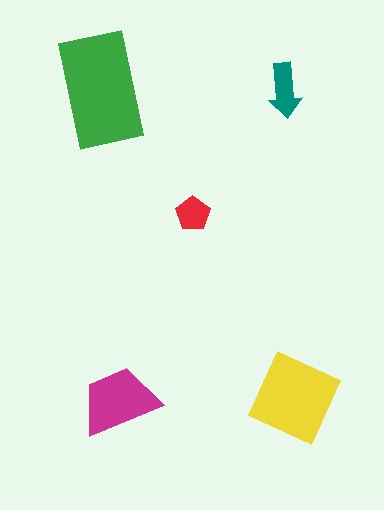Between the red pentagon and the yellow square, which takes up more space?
The yellow square.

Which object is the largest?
The green rectangle.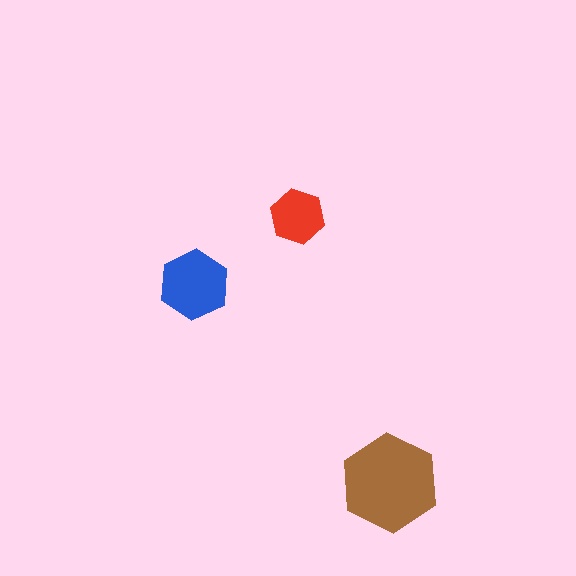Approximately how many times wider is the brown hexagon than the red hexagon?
About 2 times wider.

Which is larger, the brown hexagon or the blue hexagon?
The brown one.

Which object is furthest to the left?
The blue hexagon is leftmost.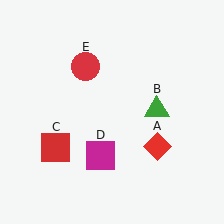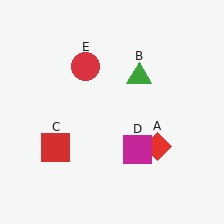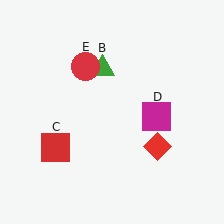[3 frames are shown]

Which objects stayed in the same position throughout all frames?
Red diamond (object A) and red square (object C) and red circle (object E) remained stationary.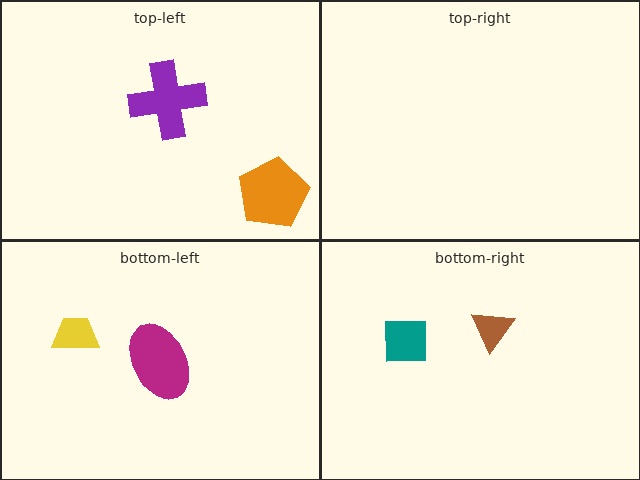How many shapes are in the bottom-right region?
2.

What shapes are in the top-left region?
The purple cross, the orange pentagon.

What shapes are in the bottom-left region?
The yellow trapezoid, the magenta ellipse.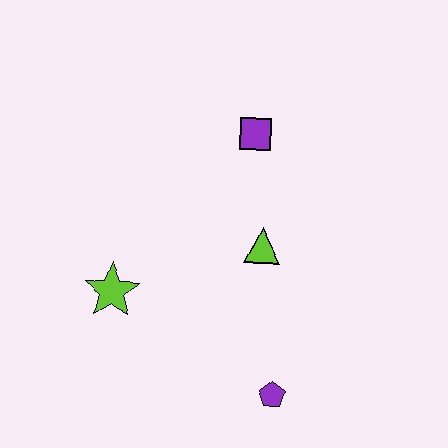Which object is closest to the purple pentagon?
The lime triangle is closest to the purple pentagon.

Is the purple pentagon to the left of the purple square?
No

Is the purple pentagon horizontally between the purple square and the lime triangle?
No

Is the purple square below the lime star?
No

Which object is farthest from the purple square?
The purple pentagon is farthest from the purple square.